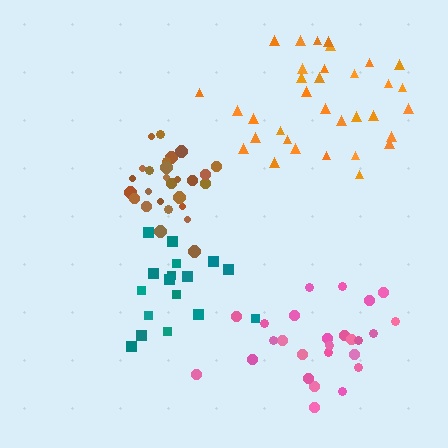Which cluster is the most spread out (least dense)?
Pink.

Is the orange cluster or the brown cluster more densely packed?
Brown.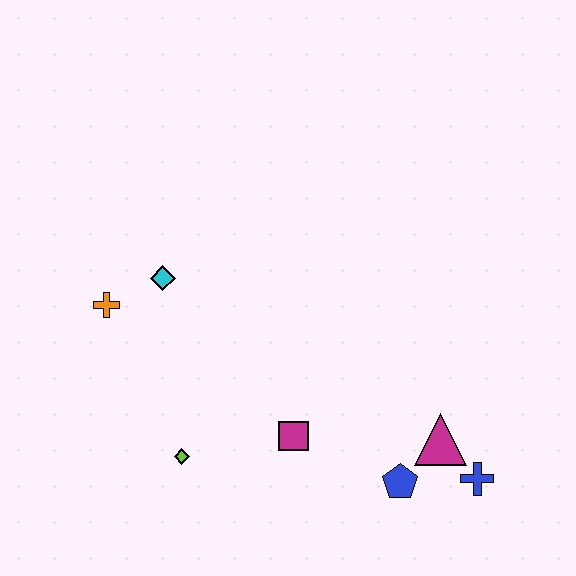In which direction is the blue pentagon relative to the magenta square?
The blue pentagon is to the right of the magenta square.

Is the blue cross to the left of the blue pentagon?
No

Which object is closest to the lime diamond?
The magenta square is closest to the lime diamond.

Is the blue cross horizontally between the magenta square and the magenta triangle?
No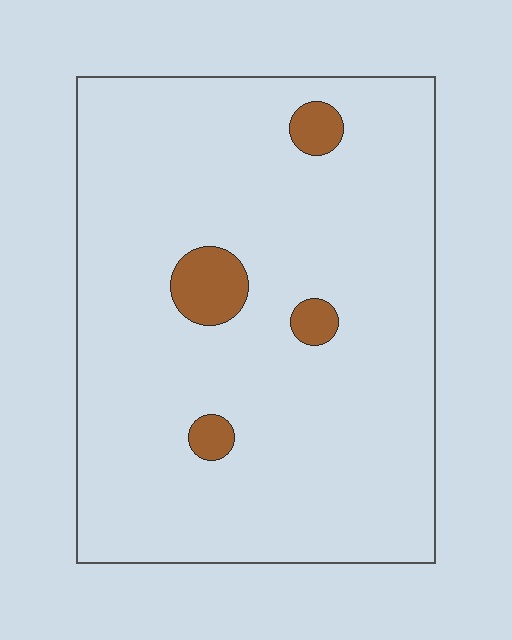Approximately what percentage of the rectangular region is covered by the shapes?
Approximately 5%.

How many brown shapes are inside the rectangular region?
4.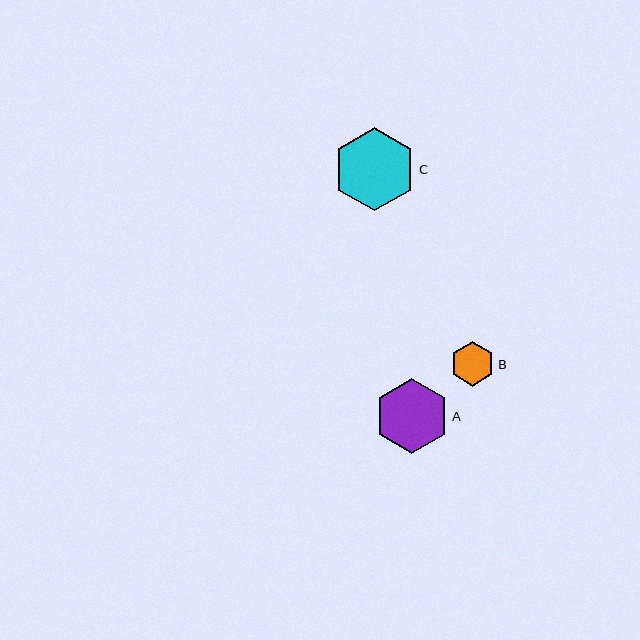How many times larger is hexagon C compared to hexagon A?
Hexagon C is approximately 1.1 times the size of hexagon A.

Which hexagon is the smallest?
Hexagon B is the smallest with a size of approximately 44 pixels.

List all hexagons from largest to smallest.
From largest to smallest: C, A, B.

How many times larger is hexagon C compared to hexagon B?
Hexagon C is approximately 1.9 times the size of hexagon B.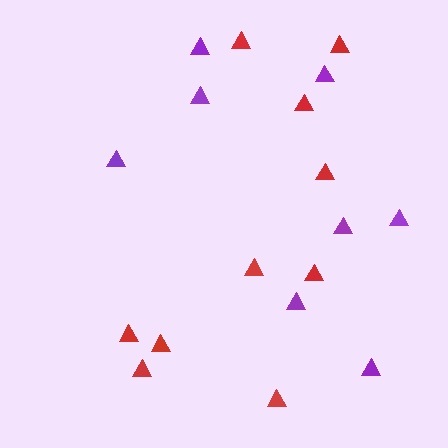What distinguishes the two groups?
There are 2 groups: one group of red triangles (10) and one group of purple triangles (8).